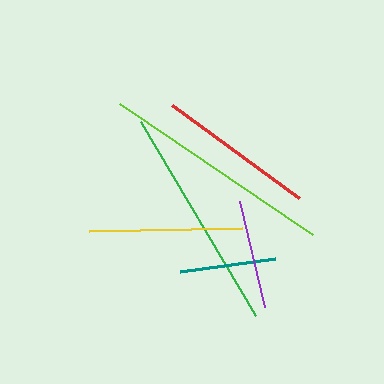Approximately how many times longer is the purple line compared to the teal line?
The purple line is approximately 1.1 times the length of the teal line.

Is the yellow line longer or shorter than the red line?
The red line is longer than the yellow line.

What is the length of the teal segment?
The teal segment is approximately 96 pixels long.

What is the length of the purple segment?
The purple segment is approximately 109 pixels long.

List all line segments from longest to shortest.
From longest to shortest: lime, green, red, yellow, purple, teal.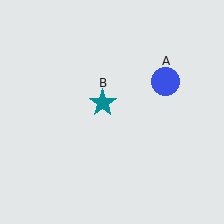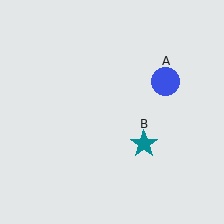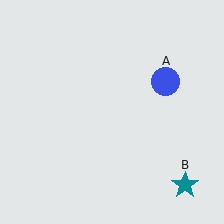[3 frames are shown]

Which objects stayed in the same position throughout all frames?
Blue circle (object A) remained stationary.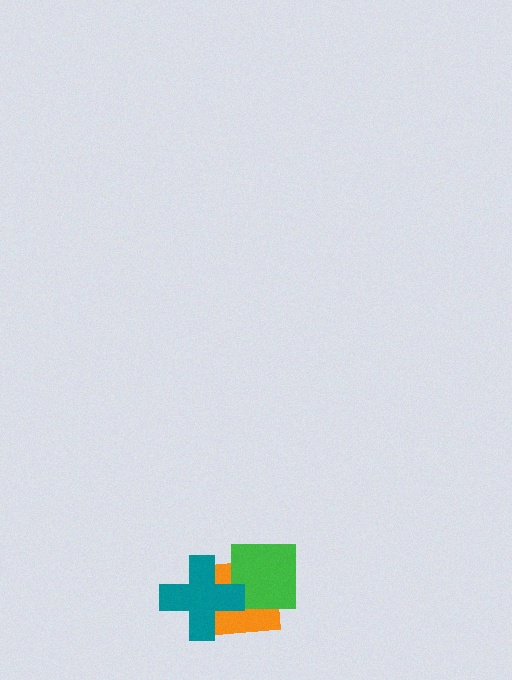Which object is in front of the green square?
The teal cross is in front of the green square.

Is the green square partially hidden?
Yes, it is partially covered by another shape.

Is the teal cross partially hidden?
No, no other shape covers it.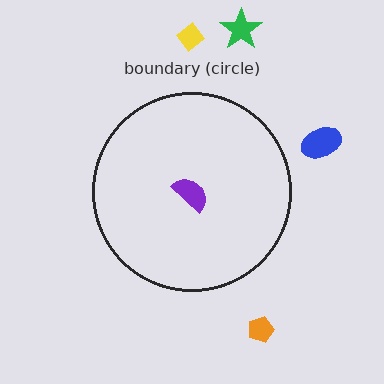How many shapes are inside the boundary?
1 inside, 4 outside.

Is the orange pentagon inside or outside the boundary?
Outside.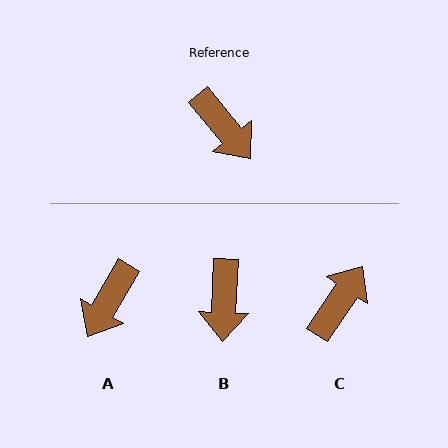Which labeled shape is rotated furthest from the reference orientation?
C, about 108 degrees away.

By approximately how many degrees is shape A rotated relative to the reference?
Approximately 69 degrees clockwise.